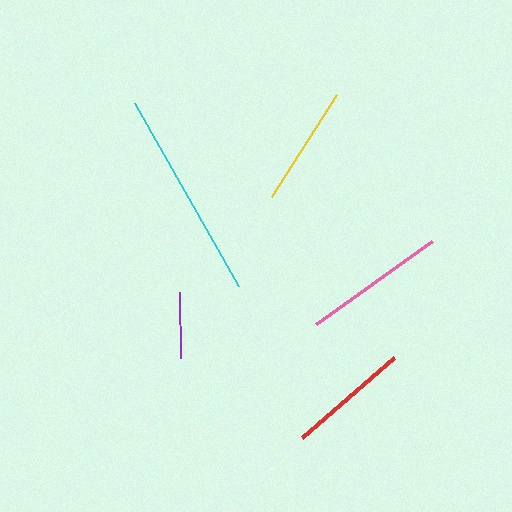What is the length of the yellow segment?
The yellow segment is approximately 121 pixels long.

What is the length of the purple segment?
The purple segment is approximately 66 pixels long.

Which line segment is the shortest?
The purple line is the shortest at approximately 66 pixels.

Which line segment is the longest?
The cyan line is the longest at approximately 211 pixels.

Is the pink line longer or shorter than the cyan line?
The cyan line is longer than the pink line.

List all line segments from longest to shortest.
From longest to shortest: cyan, pink, red, yellow, purple.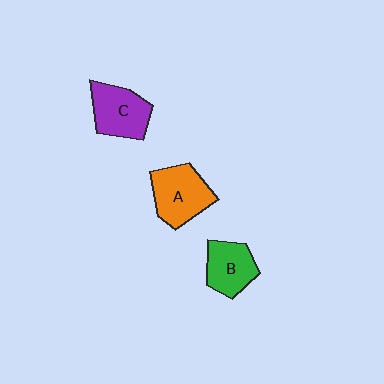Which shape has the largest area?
Shape A (orange).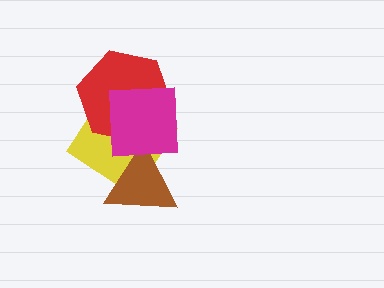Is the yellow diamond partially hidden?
Yes, it is partially covered by another shape.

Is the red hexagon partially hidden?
Yes, it is partially covered by another shape.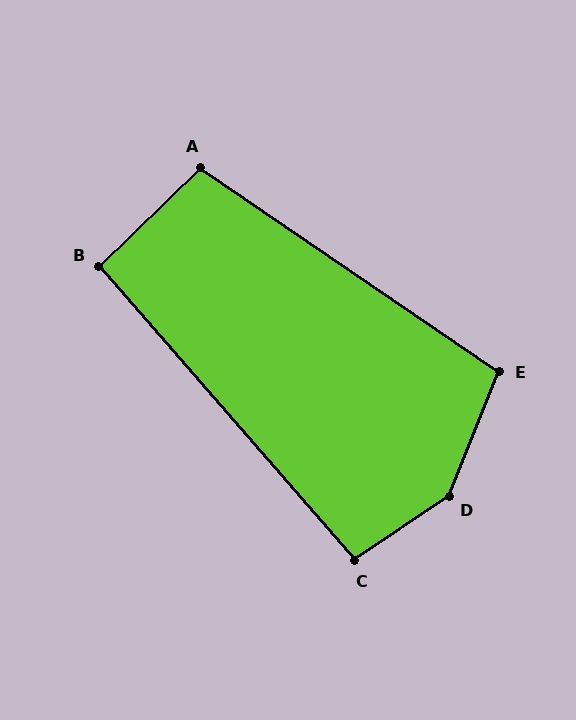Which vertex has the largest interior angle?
D, at approximately 146 degrees.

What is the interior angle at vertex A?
Approximately 102 degrees (obtuse).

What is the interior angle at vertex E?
Approximately 103 degrees (obtuse).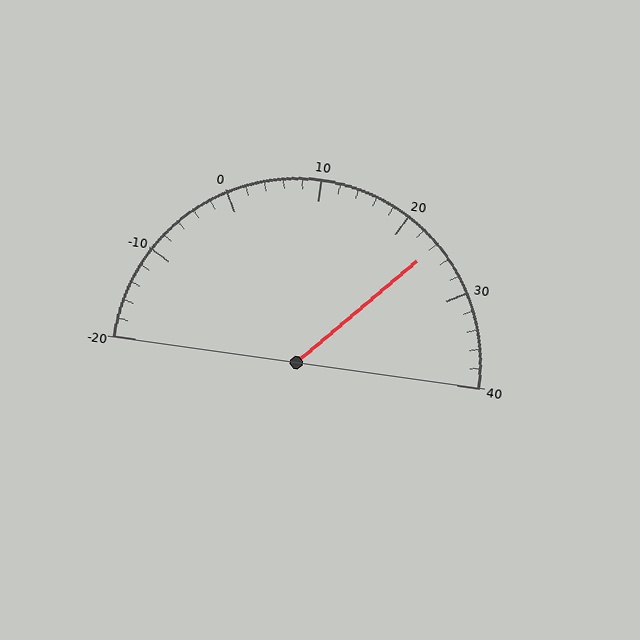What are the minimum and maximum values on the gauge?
The gauge ranges from -20 to 40.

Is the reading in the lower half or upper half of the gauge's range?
The reading is in the upper half of the range (-20 to 40).